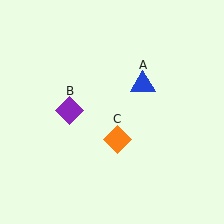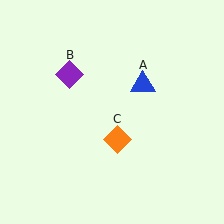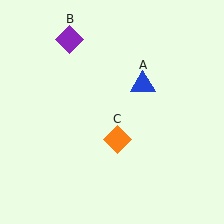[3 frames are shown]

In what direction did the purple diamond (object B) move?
The purple diamond (object B) moved up.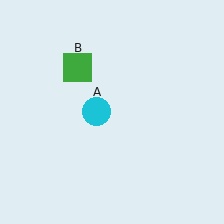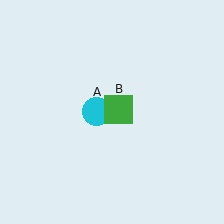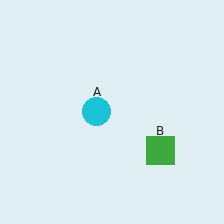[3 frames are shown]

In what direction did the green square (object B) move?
The green square (object B) moved down and to the right.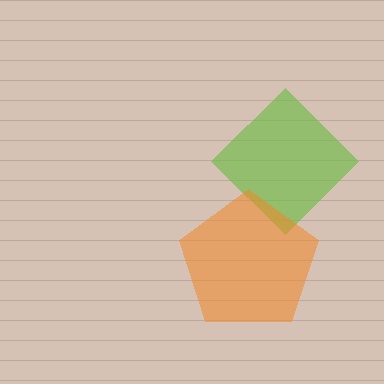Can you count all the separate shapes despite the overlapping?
Yes, there are 2 separate shapes.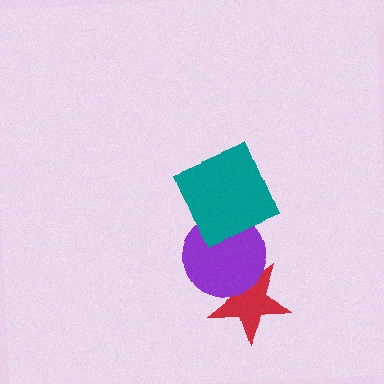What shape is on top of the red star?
The purple circle is on top of the red star.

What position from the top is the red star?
The red star is 3rd from the top.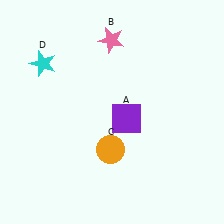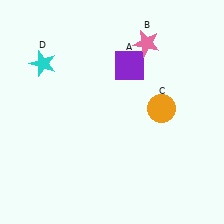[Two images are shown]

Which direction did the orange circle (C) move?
The orange circle (C) moved right.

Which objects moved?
The objects that moved are: the purple square (A), the pink star (B), the orange circle (C).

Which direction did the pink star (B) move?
The pink star (B) moved right.